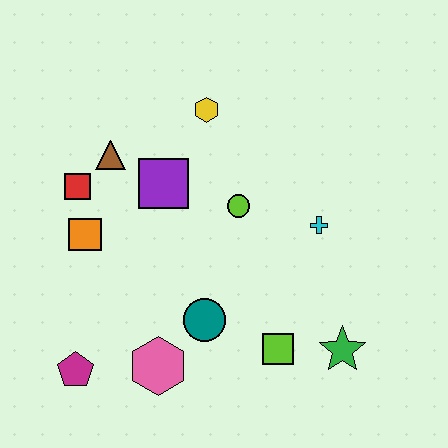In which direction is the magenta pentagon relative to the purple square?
The magenta pentagon is below the purple square.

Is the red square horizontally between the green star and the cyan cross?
No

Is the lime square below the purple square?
Yes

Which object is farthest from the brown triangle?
The green star is farthest from the brown triangle.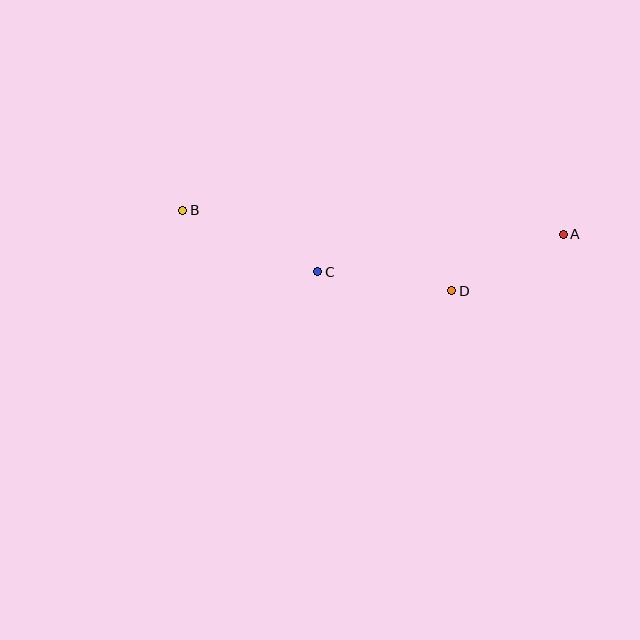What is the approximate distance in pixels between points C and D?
The distance between C and D is approximately 135 pixels.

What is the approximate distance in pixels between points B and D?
The distance between B and D is approximately 281 pixels.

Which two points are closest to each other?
Points A and D are closest to each other.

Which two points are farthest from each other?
Points A and B are farthest from each other.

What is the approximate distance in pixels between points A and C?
The distance between A and C is approximately 248 pixels.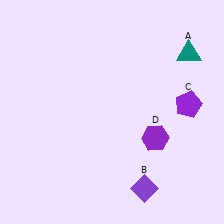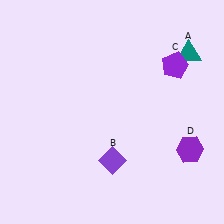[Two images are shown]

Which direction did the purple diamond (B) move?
The purple diamond (B) moved left.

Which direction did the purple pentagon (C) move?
The purple pentagon (C) moved up.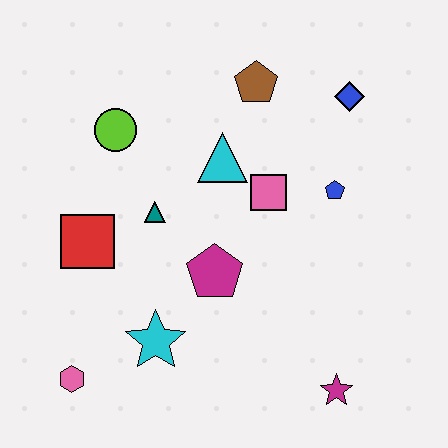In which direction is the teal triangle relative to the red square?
The teal triangle is to the right of the red square.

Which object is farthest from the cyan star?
The blue diamond is farthest from the cyan star.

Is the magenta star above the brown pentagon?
No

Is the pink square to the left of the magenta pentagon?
No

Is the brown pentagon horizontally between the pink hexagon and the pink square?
Yes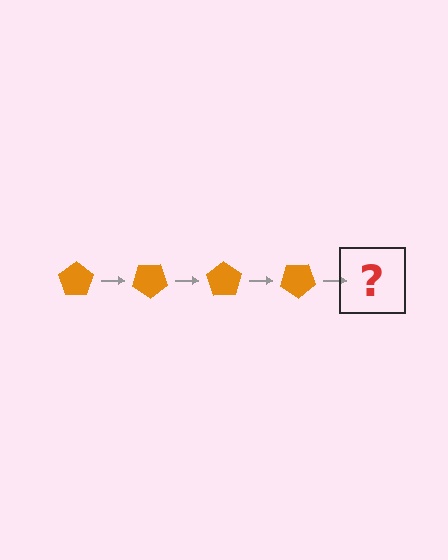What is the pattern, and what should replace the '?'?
The pattern is that the pentagon rotates 35 degrees each step. The '?' should be an orange pentagon rotated 140 degrees.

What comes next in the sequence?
The next element should be an orange pentagon rotated 140 degrees.